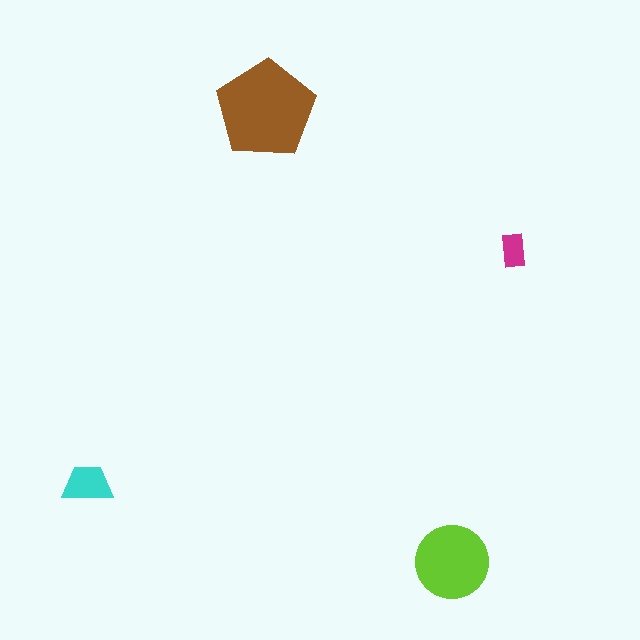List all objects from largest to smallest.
The brown pentagon, the lime circle, the cyan trapezoid, the magenta rectangle.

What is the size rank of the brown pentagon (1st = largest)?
1st.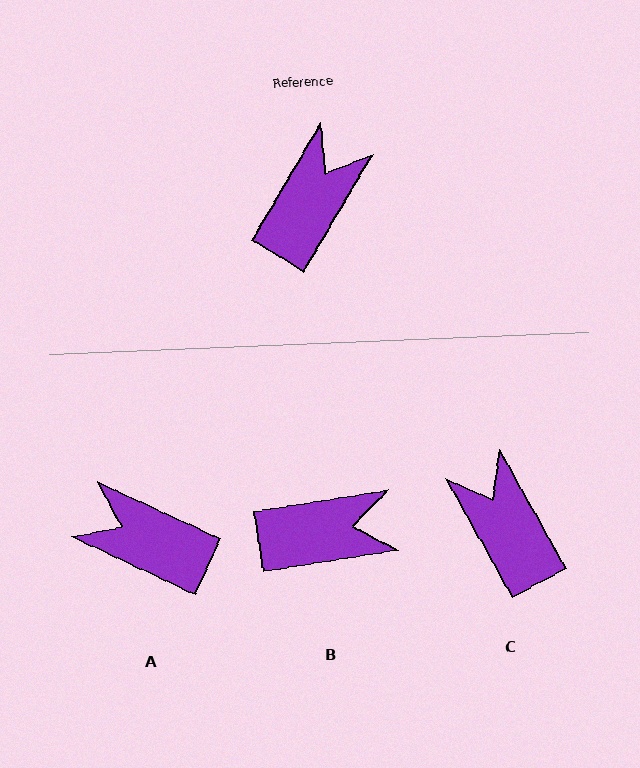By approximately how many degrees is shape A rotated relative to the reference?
Approximately 96 degrees counter-clockwise.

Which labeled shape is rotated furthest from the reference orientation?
A, about 96 degrees away.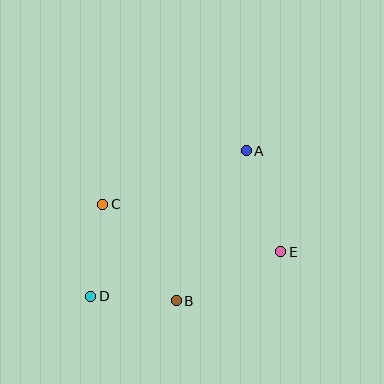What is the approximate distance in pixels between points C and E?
The distance between C and E is approximately 184 pixels.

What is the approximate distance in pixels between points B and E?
The distance between B and E is approximately 115 pixels.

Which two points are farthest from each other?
Points A and D are farthest from each other.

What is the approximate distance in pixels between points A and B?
The distance between A and B is approximately 166 pixels.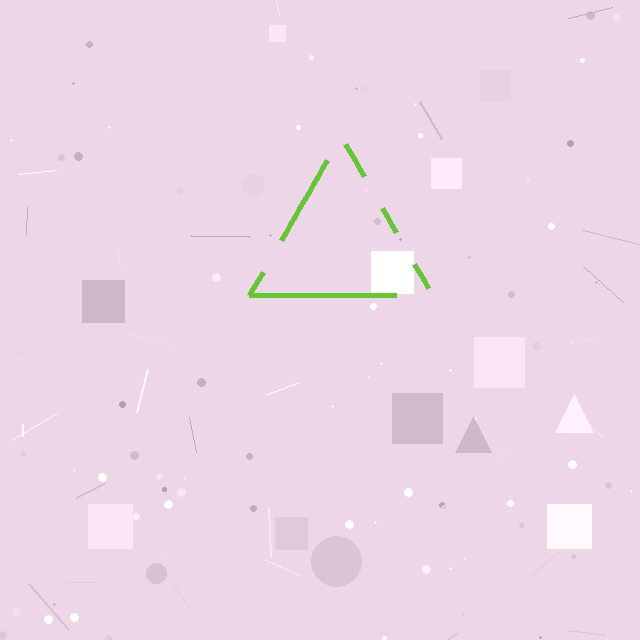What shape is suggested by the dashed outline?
The dashed outline suggests a triangle.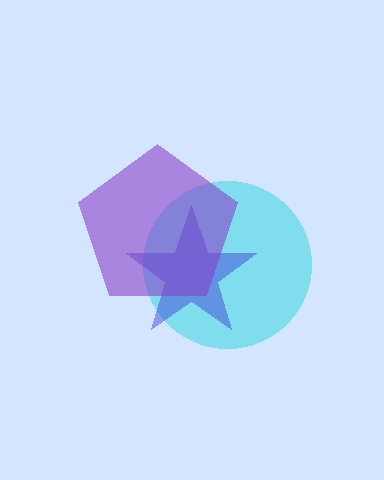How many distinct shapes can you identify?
There are 3 distinct shapes: a cyan circle, a blue star, a purple pentagon.